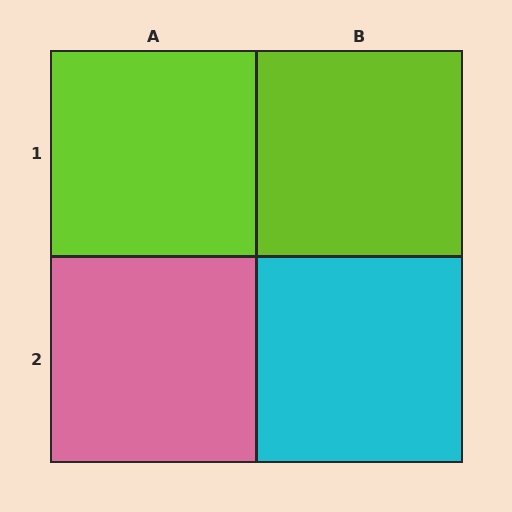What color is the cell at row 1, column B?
Lime.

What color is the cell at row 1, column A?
Lime.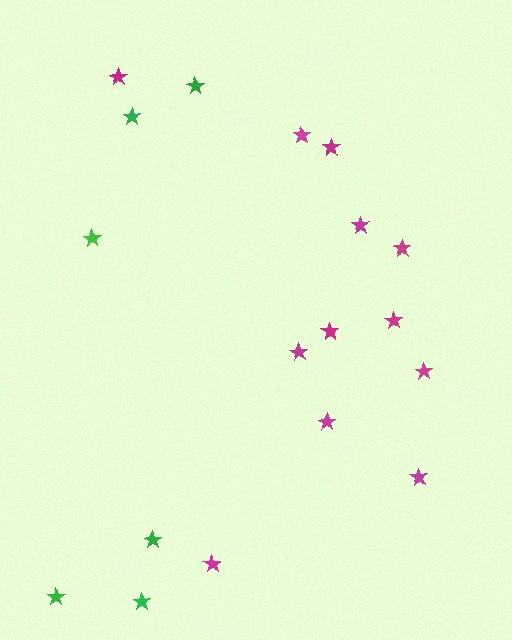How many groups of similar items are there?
There are 2 groups: one group of green stars (6) and one group of magenta stars (12).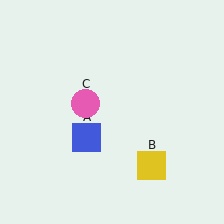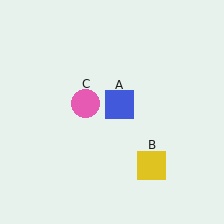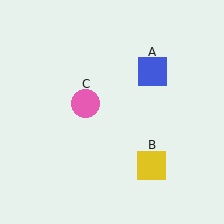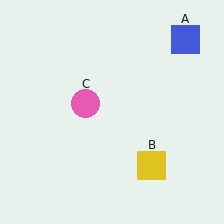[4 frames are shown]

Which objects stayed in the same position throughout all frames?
Yellow square (object B) and pink circle (object C) remained stationary.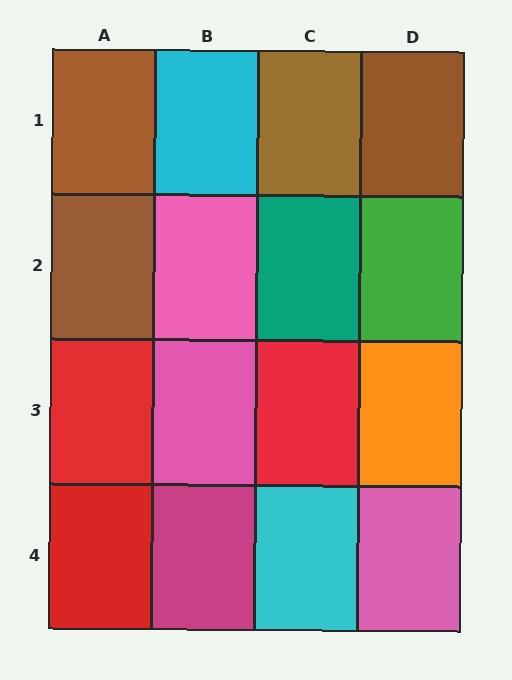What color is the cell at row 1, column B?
Cyan.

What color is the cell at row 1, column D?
Brown.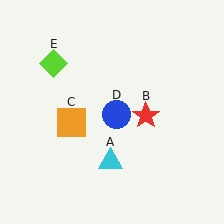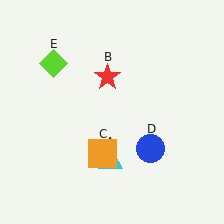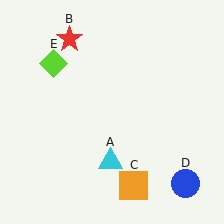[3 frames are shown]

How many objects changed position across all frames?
3 objects changed position: red star (object B), orange square (object C), blue circle (object D).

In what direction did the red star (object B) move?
The red star (object B) moved up and to the left.